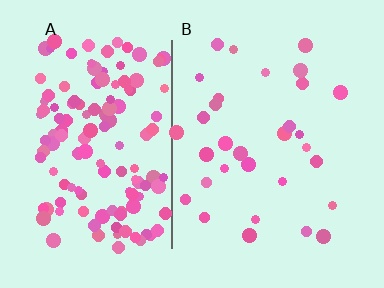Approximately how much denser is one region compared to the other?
Approximately 4.4× — region A over region B.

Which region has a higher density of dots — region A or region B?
A (the left).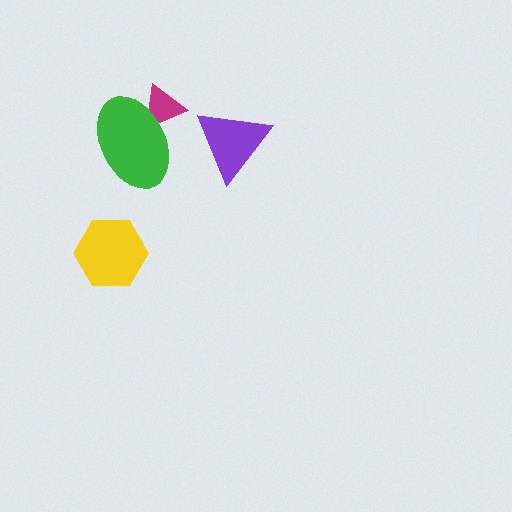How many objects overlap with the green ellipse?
1 object overlaps with the green ellipse.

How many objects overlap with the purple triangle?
0 objects overlap with the purple triangle.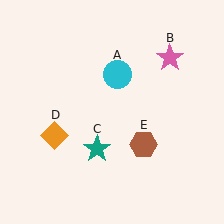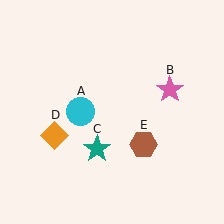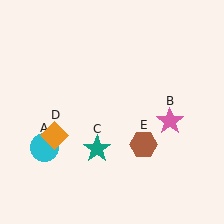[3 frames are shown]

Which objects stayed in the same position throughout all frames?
Teal star (object C) and orange diamond (object D) and brown hexagon (object E) remained stationary.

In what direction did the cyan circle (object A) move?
The cyan circle (object A) moved down and to the left.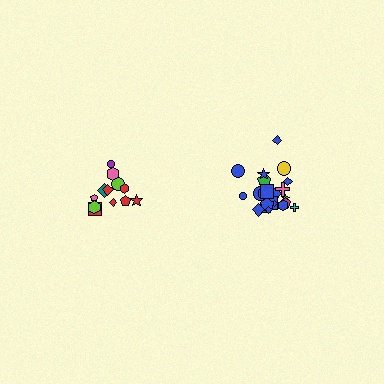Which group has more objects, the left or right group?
The right group.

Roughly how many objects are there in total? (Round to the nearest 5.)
Roughly 35 objects in total.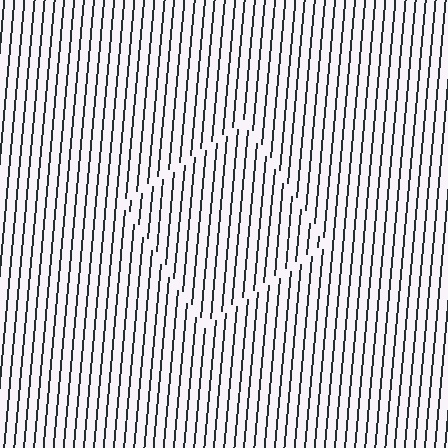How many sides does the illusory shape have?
4 sides — the line-ends trace a square.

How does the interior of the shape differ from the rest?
The interior of the shape contains the same grating, shifted by half a period — the contour is defined by the phase discontinuity where line-ends from the inner and outer gratings abut.